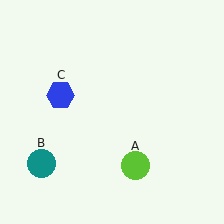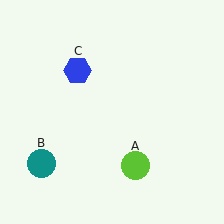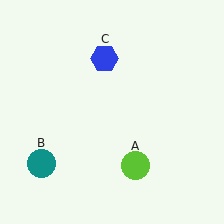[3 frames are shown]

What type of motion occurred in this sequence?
The blue hexagon (object C) rotated clockwise around the center of the scene.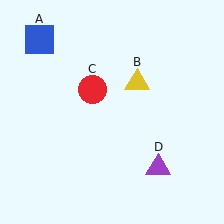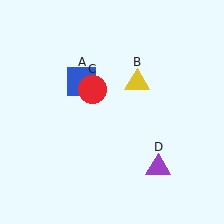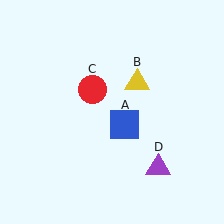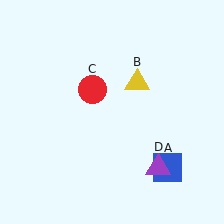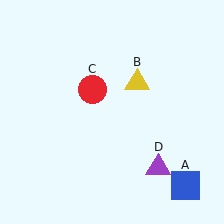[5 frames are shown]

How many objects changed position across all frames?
1 object changed position: blue square (object A).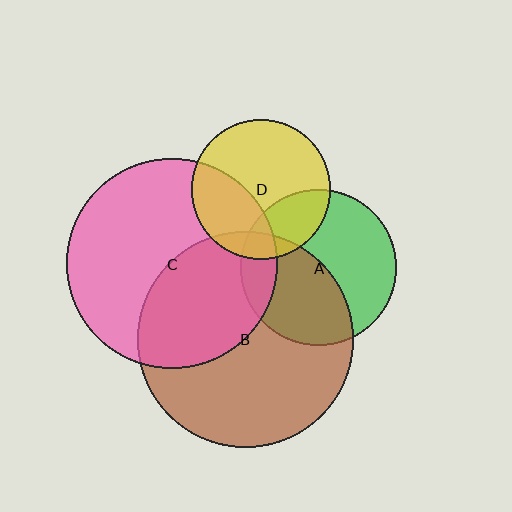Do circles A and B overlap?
Yes.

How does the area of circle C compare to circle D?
Approximately 2.3 times.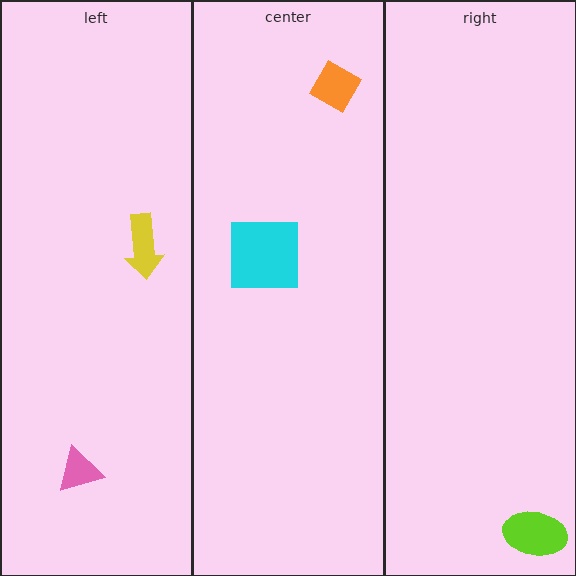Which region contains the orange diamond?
The center region.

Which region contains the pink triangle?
The left region.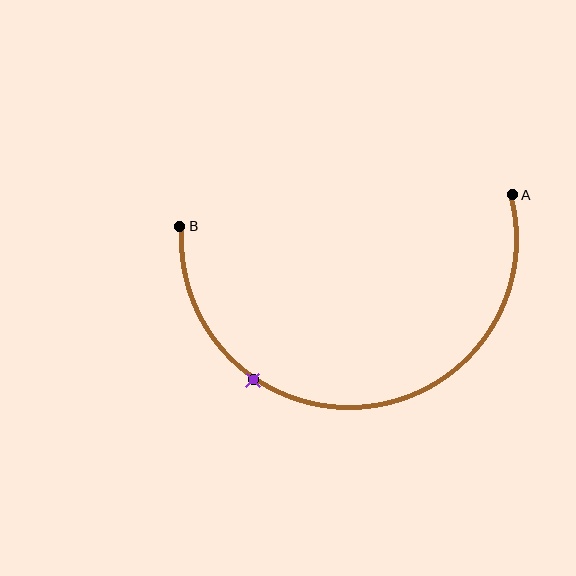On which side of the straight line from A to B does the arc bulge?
The arc bulges below the straight line connecting A and B.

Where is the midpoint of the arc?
The arc midpoint is the point on the curve farthest from the straight line joining A and B. It sits below that line.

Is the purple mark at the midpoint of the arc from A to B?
No. The purple mark lies on the arc but is closer to endpoint B. The arc midpoint would be at the point on the curve equidistant along the arc from both A and B.